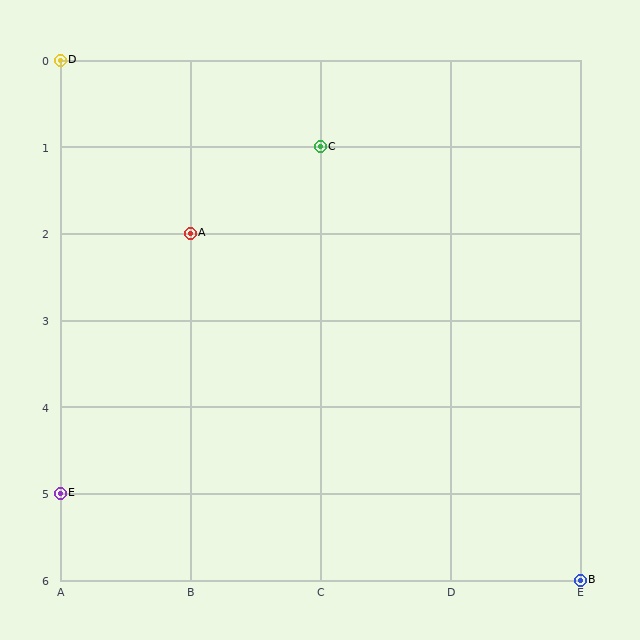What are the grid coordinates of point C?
Point C is at grid coordinates (C, 1).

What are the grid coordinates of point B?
Point B is at grid coordinates (E, 6).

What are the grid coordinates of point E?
Point E is at grid coordinates (A, 5).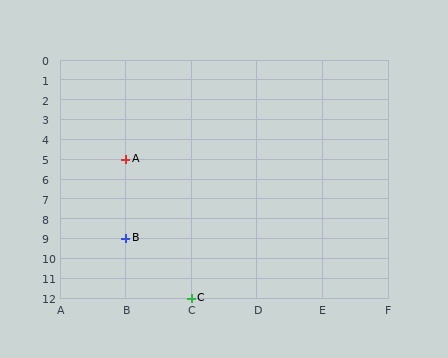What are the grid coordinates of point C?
Point C is at grid coordinates (C, 12).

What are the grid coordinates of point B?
Point B is at grid coordinates (B, 9).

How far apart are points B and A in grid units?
Points B and A are 4 rows apart.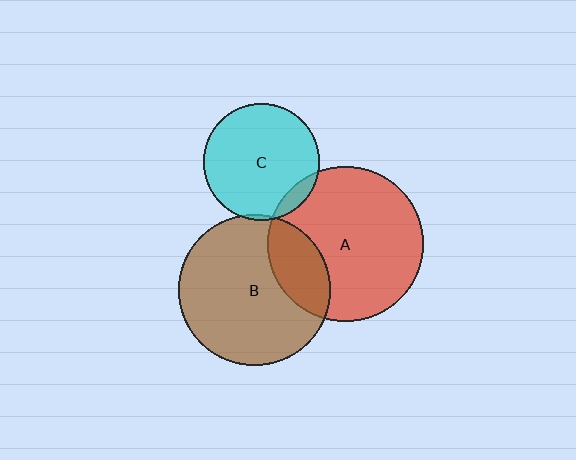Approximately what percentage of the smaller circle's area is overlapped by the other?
Approximately 10%.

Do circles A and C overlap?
Yes.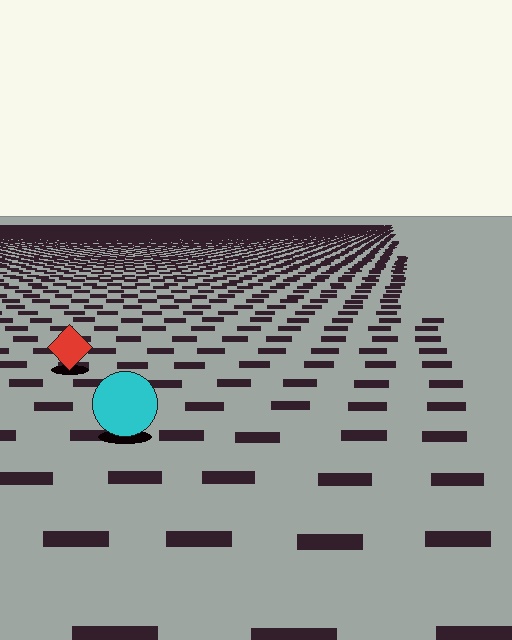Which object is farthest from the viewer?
The red diamond is farthest from the viewer. It appears smaller and the ground texture around it is denser.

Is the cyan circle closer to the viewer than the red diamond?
Yes. The cyan circle is closer — you can tell from the texture gradient: the ground texture is coarser near it.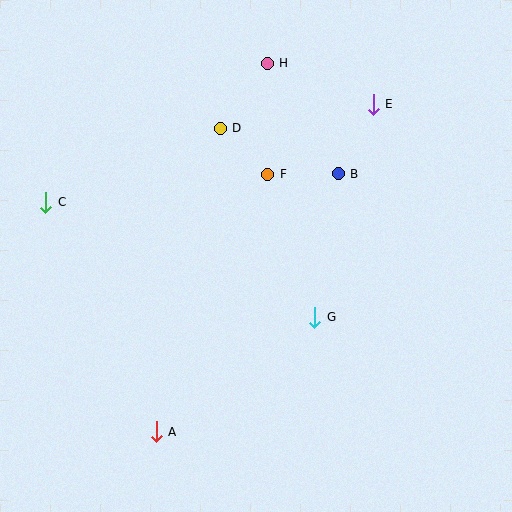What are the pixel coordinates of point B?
Point B is at (338, 174).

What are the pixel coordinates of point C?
Point C is at (46, 203).